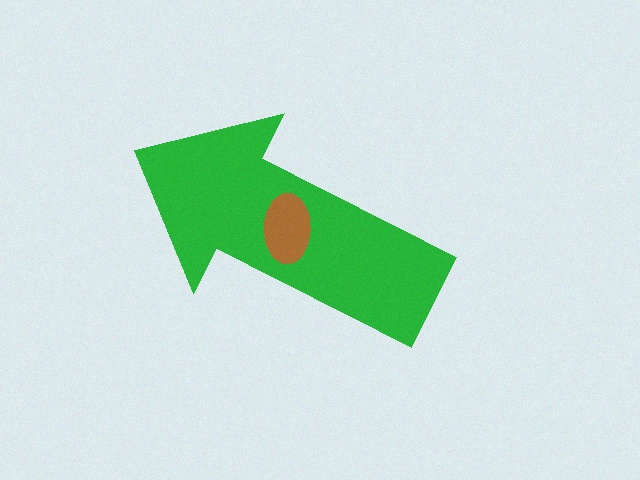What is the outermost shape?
The green arrow.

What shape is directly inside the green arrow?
The brown ellipse.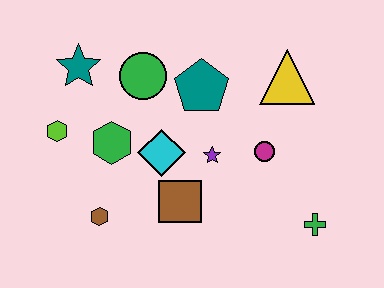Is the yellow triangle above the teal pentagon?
Yes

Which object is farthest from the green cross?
The teal star is farthest from the green cross.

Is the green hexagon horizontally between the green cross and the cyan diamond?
No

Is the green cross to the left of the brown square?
No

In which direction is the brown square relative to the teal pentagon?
The brown square is below the teal pentagon.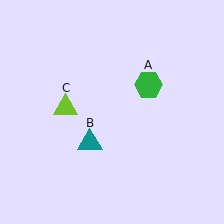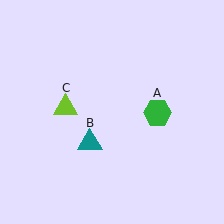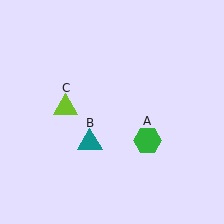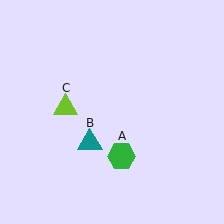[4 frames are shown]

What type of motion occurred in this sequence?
The green hexagon (object A) rotated clockwise around the center of the scene.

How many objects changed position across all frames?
1 object changed position: green hexagon (object A).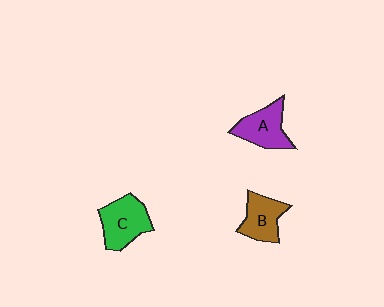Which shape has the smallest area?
Shape B (brown).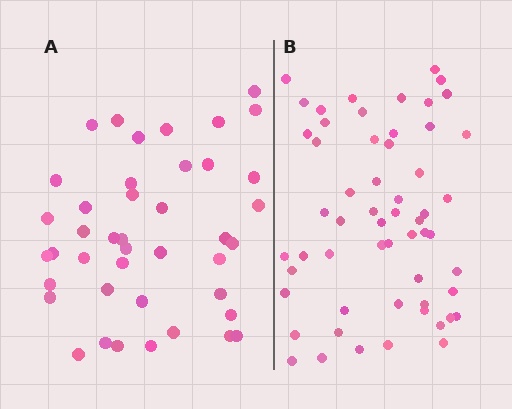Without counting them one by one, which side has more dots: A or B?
Region B (the right region) has more dots.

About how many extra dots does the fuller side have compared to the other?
Region B has approximately 15 more dots than region A.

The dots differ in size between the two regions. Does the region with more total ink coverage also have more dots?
No. Region A has more total ink coverage because its dots are larger, but region B actually contains more individual dots. Total area can be misleading — the number of items is what matters here.